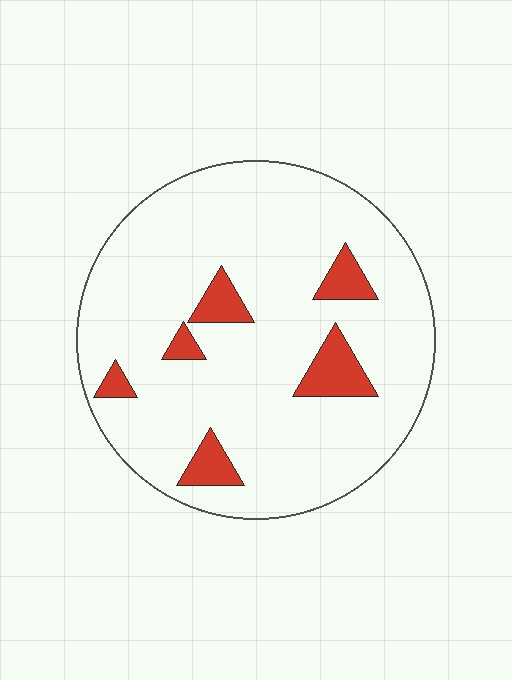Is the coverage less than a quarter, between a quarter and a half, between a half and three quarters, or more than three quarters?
Less than a quarter.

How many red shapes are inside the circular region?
6.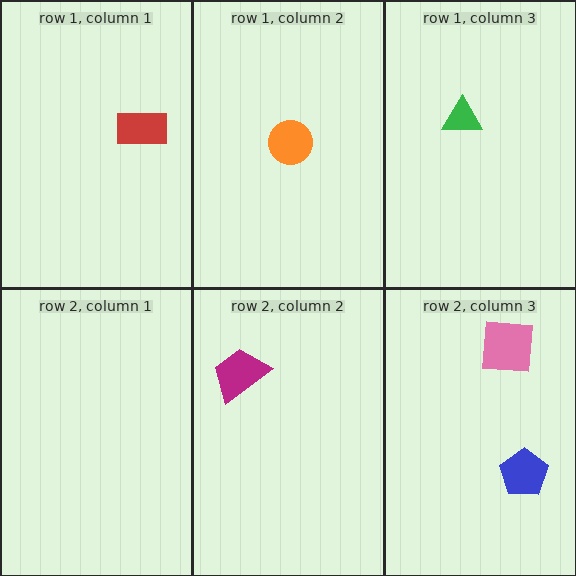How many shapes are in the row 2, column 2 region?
1.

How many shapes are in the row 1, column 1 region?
1.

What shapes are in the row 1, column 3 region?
The green triangle.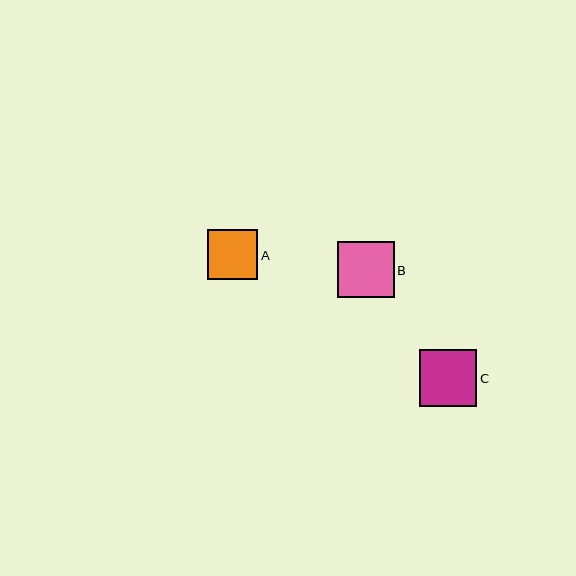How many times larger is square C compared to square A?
Square C is approximately 1.1 times the size of square A.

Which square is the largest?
Square C is the largest with a size of approximately 57 pixels.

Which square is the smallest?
Square A is the smallest with a size of approximately 51 pixels.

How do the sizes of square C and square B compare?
Square C and square B are approximately the same size.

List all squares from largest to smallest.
From largest to smallest: C, B, A.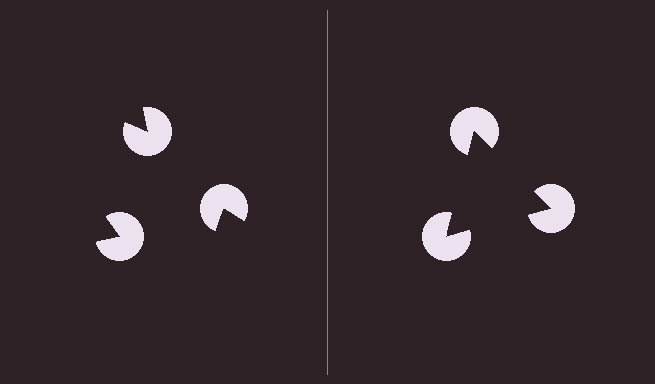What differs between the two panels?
The pac-man discs are positioned identically on both sides; only the wedge orientations differ. On the right they align to a triangle; on the left they are misaligned.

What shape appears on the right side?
An illusory triangle.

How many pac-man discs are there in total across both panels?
6 — 3 on each side.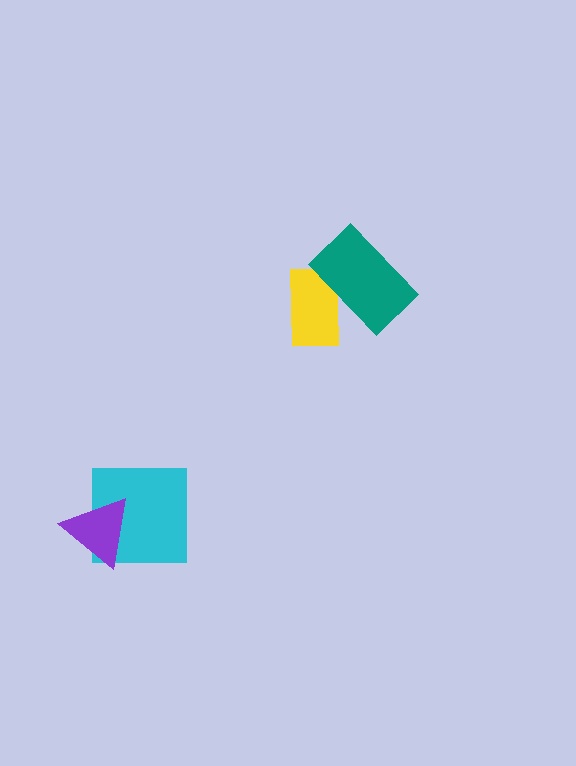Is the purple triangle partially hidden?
No, no other shape covers it.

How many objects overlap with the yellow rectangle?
1 object overlaps with the yellow rectangle.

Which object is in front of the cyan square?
The purple triangle is in front of the cyan square.